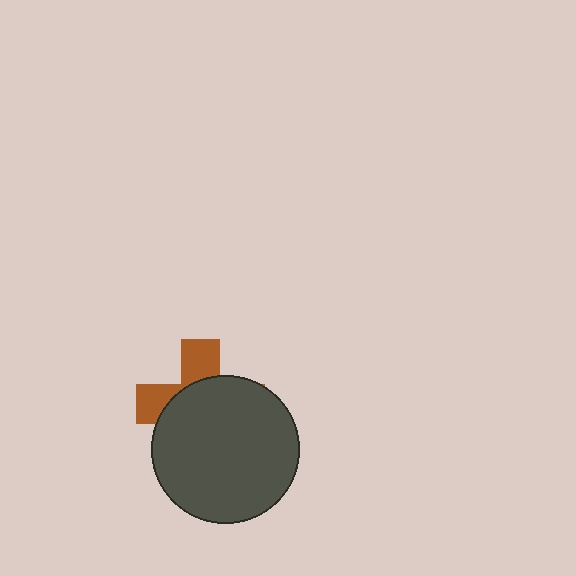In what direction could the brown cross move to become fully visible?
The brown cross could move up. That would shift it out from behind the dark gray circle entirely.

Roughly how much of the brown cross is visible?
A small part of it is visible (roughly 33%).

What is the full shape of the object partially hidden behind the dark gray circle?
The partially hidden object is a brown cross.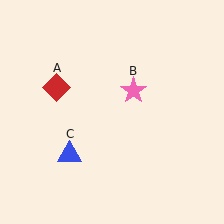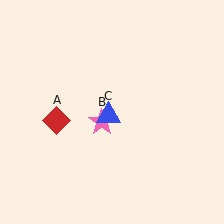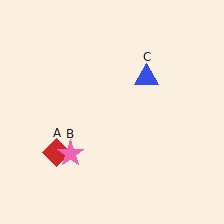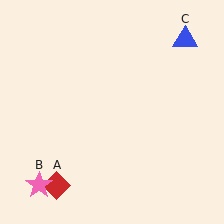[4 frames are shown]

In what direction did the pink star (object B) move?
The pink star (object B) moved down and to the left.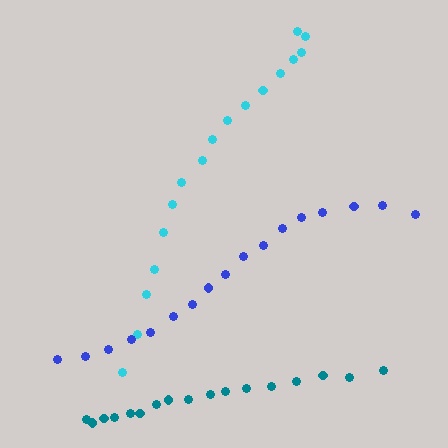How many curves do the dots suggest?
There are 3 distinct paths.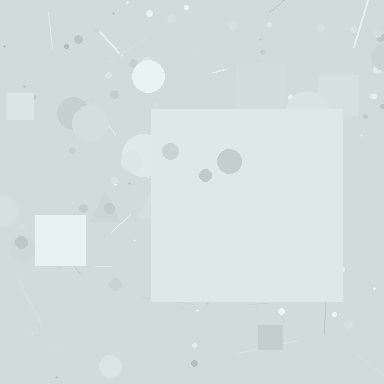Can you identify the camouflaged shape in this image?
The camouflaged shape is a square.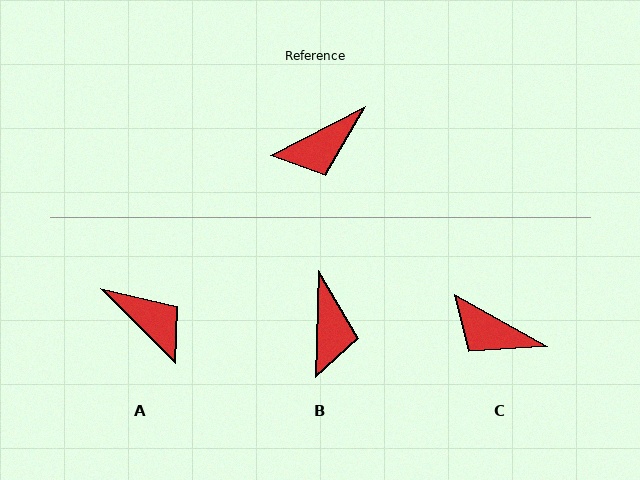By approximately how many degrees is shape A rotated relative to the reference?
Approximately 108 degrees counter-clockwise.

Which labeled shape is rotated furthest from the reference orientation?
A, about 108 degrees away.